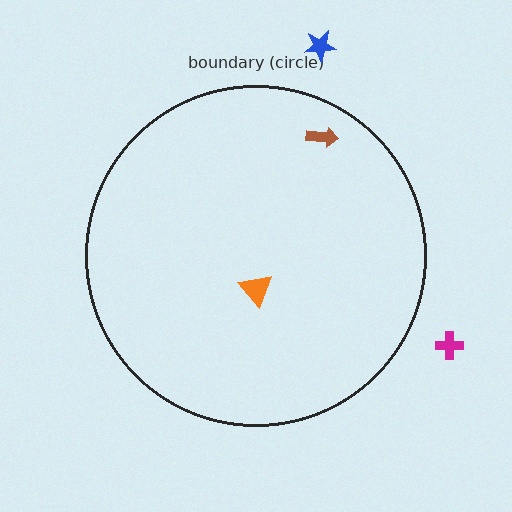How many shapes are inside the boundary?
2 inside, 2 outside.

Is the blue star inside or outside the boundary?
Outside.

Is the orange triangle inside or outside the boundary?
Inside.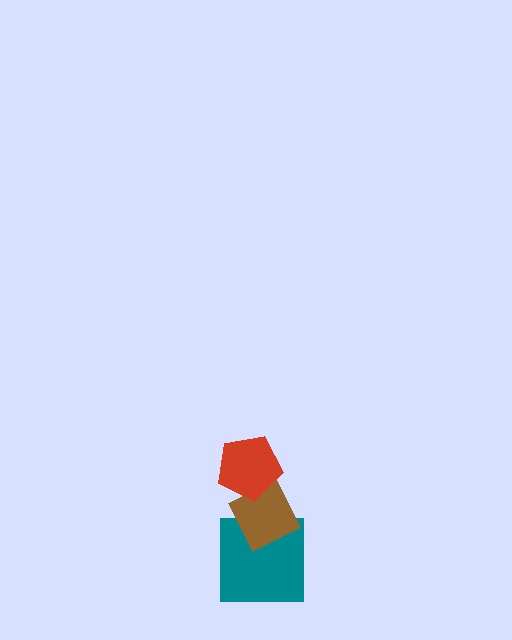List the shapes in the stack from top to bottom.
From top to bottom: the red pentagon, the brown diamond, the teal square.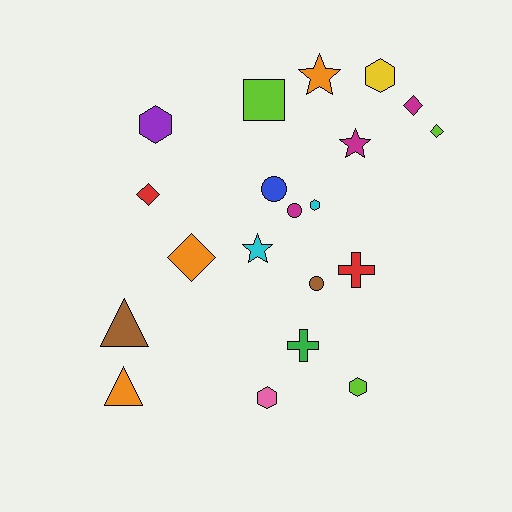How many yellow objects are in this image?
There is 1 yellow object.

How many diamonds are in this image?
There are 4 diamonds.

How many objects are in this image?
There are 20 objects.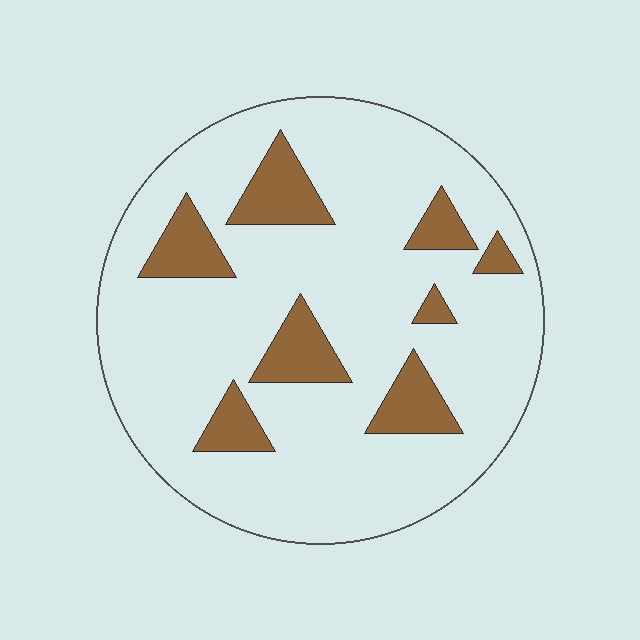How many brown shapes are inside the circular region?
8.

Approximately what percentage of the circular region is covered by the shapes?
Approximately 15%.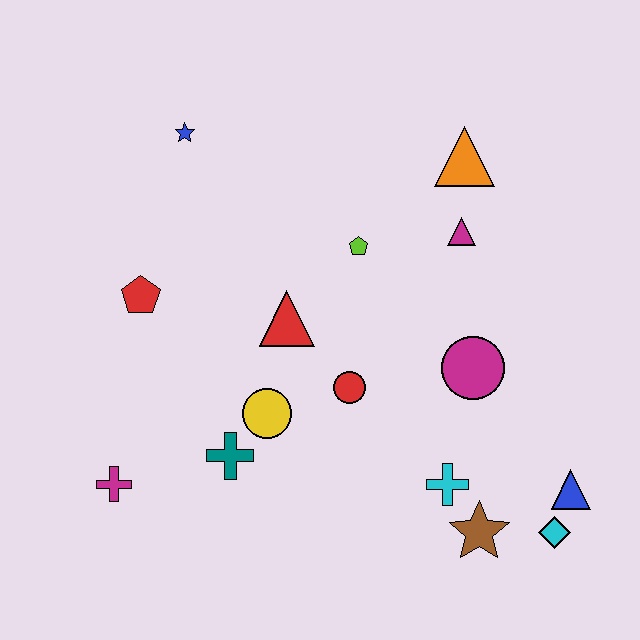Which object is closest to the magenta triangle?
The orange triangle is closest to the magenta triangle.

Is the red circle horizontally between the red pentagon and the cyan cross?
Yes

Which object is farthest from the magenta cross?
The orange triangle is farthest from the magenta cross.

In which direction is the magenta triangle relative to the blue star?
The magenta triangle is to the right of the blue star.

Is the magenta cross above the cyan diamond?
Yes